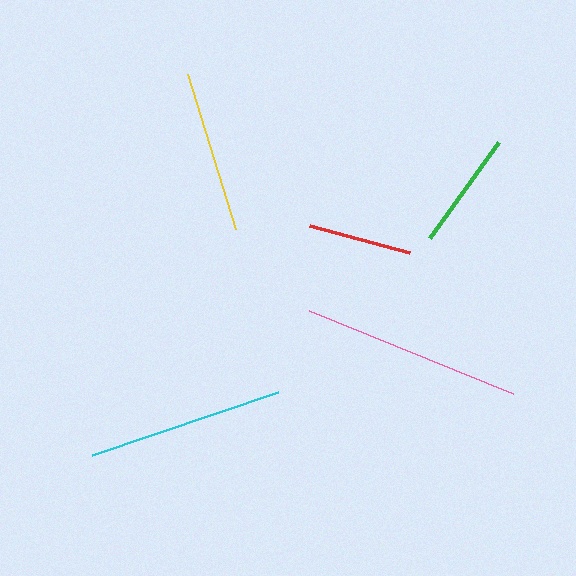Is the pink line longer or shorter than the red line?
The pink line is longer than the red line.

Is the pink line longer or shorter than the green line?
The pink line is longer than the green line.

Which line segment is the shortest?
The red line is the shortest at approximately 104 pixels.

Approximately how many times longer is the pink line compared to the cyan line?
The pink line is approximately 1.1 times the length of the cyan line.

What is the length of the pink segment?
The pink segment is approximately 221 pixels long.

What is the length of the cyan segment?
The cyan segment is approximately 196 pixels long.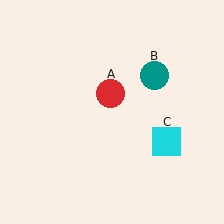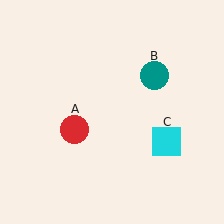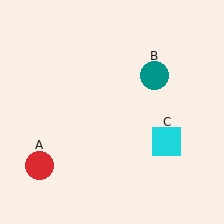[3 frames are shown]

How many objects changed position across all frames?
1 object changed position: red circle (object A).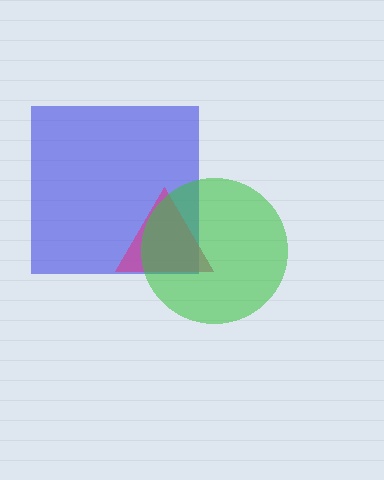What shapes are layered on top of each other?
The layered shapes are: a blue square, a magenta triangle, a green circle.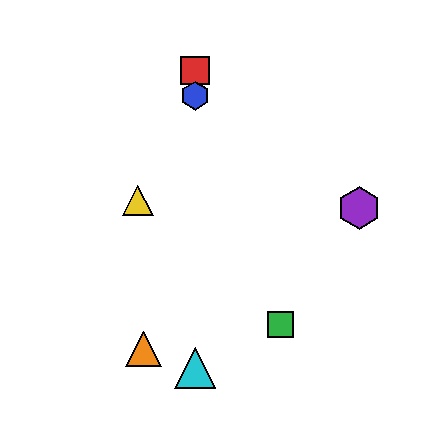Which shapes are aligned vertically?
The red square, the blue hexagon, the cyan triangle are aligned vertically.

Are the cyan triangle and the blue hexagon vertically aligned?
Yes, both are at x≈195.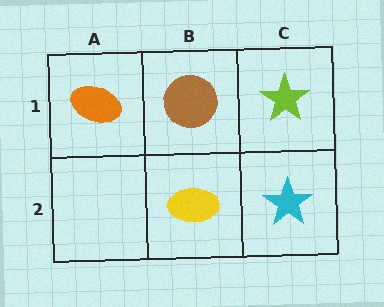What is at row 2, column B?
A yellow ellipse.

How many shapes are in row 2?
2 shapes.